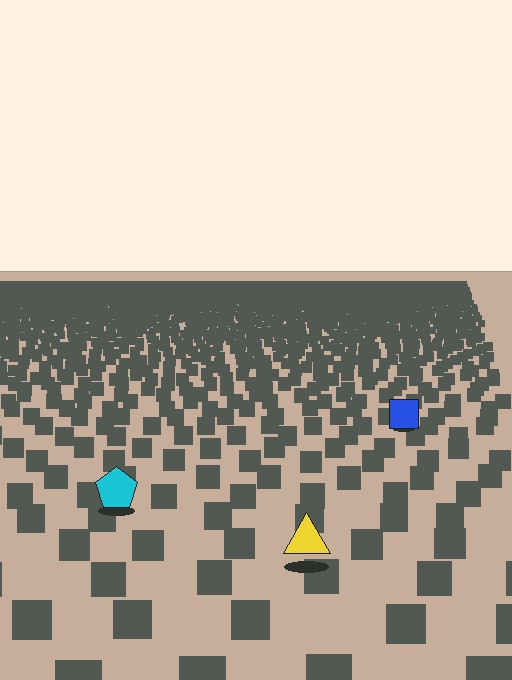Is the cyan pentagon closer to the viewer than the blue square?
Yes. The cyan pentagon is closer — you can tell from the texture gradient: the ground texture is coarser near it.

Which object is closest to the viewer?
The yellow triangle is closest. The texture marks near it are larger and more spread out.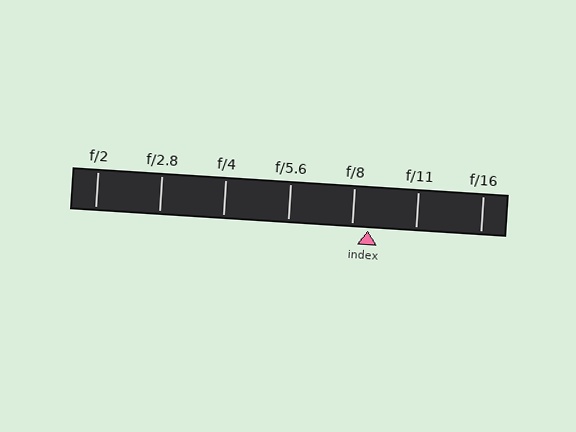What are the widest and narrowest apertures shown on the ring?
The widest aperture shown is f/2 and the narrowest is f/16.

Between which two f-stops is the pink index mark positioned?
The index mark is between f/8 and f/11.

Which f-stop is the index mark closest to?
The index mark is closest to f/8.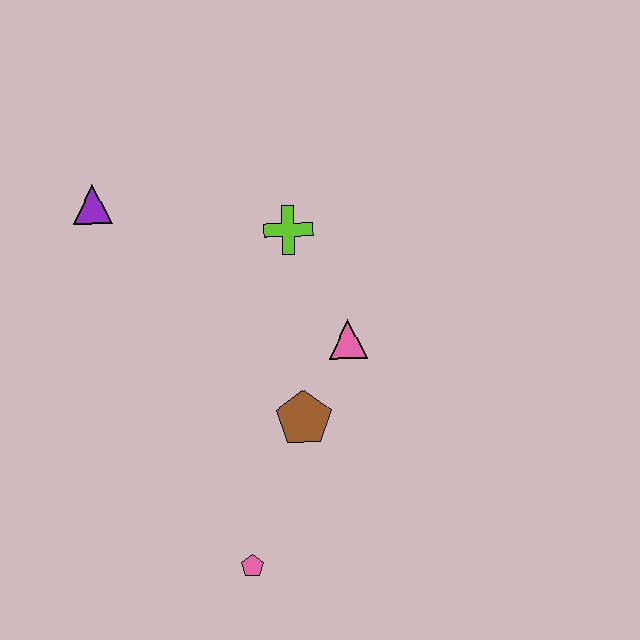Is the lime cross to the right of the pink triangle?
No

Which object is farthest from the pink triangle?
The purple triangle is farthest from the pink triangle.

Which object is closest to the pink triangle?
The brown pentagon is closest to the pink triangle.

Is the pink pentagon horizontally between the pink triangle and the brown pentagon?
No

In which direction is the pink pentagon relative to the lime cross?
The pink pentagon is below the lime cross.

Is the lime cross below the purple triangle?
Yes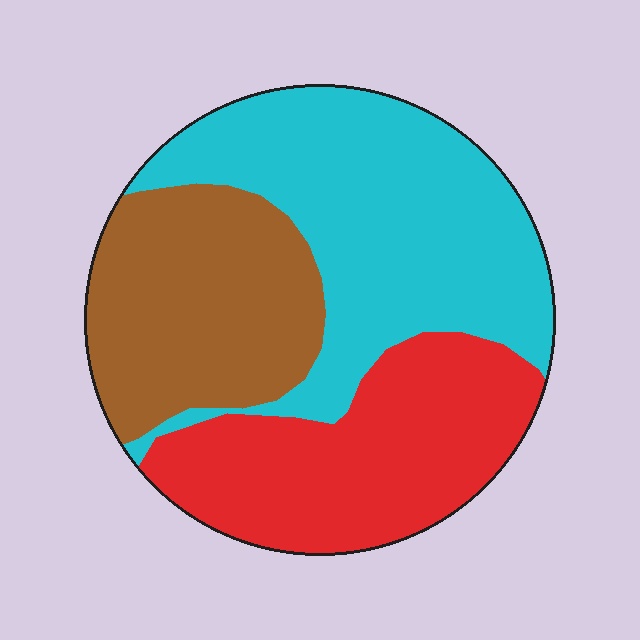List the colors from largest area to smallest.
From largest to smallest: cyan, red, brown.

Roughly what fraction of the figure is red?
Red takes up between a quarter and a half of the figure.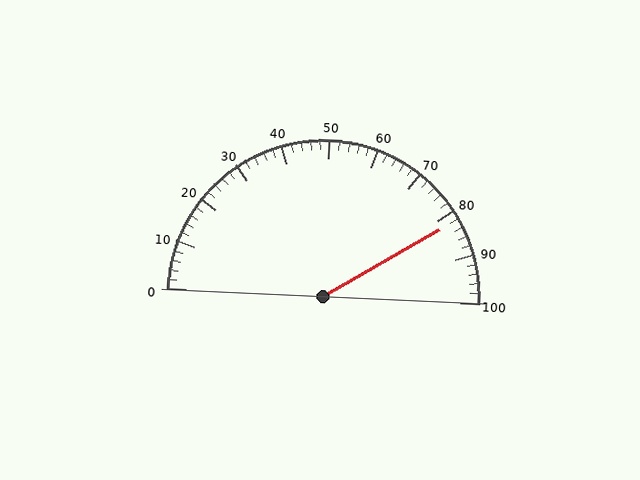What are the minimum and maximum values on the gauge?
The gauge ranges from 0 to 100.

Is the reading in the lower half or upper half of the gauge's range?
The reading is in the upper half of the range (0 to 100).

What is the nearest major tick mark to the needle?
The nearest major tick mark is 80.